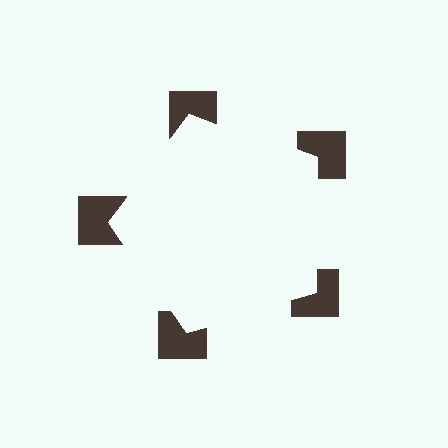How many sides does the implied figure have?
5 sides.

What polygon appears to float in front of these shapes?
An illusory pentagon — its edges are inferred from the aligned wedge cuts in the notched squares, not physically drawn.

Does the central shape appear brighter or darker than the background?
It typically appears slightly brighter than the background, even though no actual brightness change is drawn.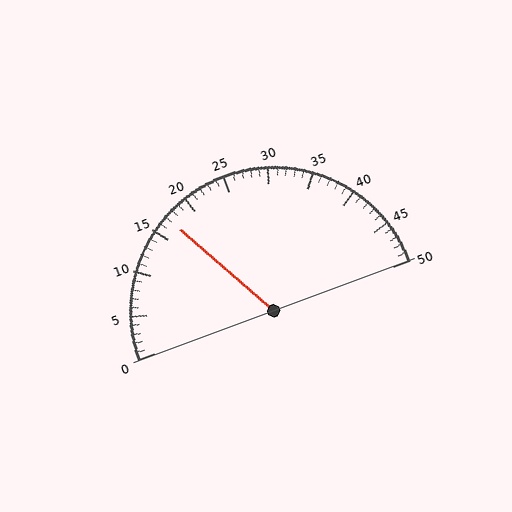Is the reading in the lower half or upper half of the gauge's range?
The reading is in the lower half of the range (0 to 50).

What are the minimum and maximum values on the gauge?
The gauge ranges from 0 to 50.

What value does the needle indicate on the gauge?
The needle indicates approximately 17.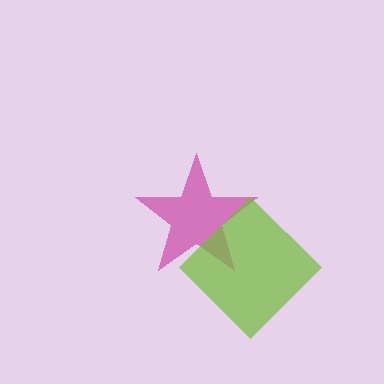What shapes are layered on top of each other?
The layered shapes are: a magenta star, a lime diamond.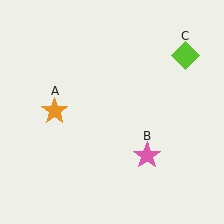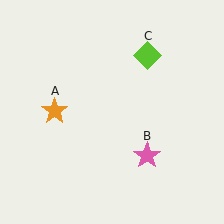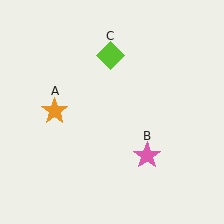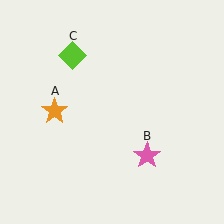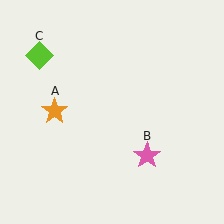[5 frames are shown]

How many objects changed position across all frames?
1 object changed position: lime diamond (object C).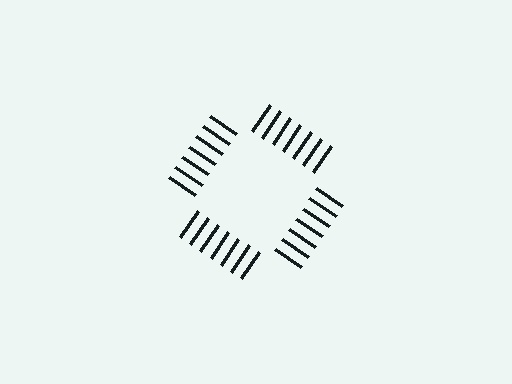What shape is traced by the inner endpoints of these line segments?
An illusory square — the line segments terminate on its edges but no continuous stroke is drawn.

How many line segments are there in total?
28 — 7 along each of the 4 edges.